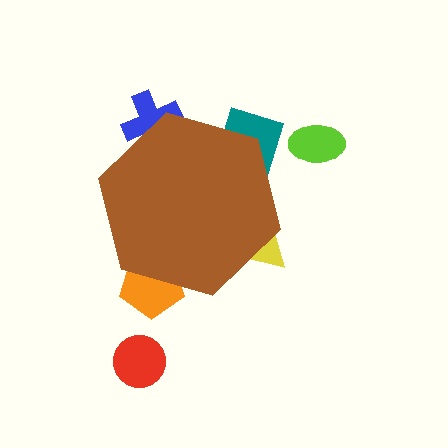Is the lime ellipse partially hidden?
No, the lime ellipse is fully visible.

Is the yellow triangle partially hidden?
Yes, the yellow triangle is partially hidden behind the brown hexagon.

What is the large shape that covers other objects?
A brown hexagon.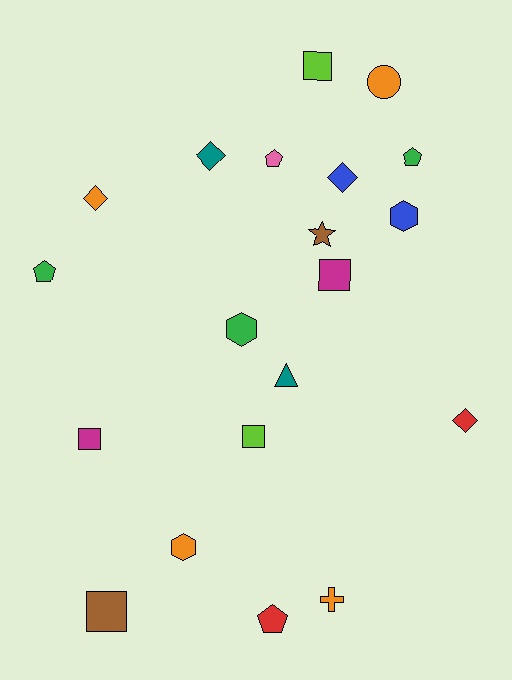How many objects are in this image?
There are 20 objects.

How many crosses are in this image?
There is 1 cross.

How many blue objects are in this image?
There are 2 blue objects.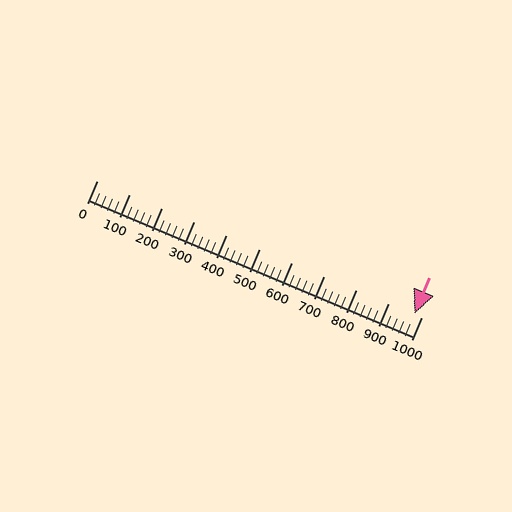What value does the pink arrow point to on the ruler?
The pink arrow points to approximately 979.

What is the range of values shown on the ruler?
The ruler shows values from 0 to 1000.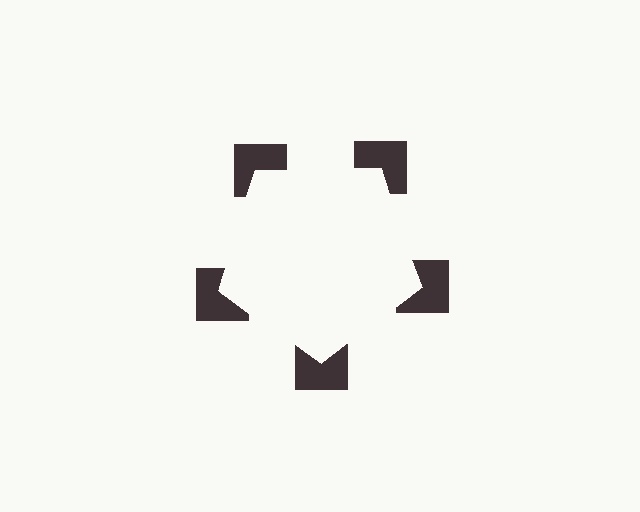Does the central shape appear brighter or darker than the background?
It typically appears slightly brighter than the background, even though no actual brightness change is drawn.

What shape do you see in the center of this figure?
An illusory pentagon — its edges are inferred from the aligned wedge cuts in the notched squares, not physically drawn.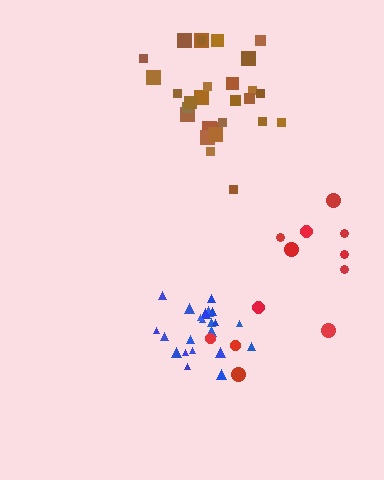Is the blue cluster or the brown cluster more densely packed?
Blue.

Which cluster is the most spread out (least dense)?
Red.